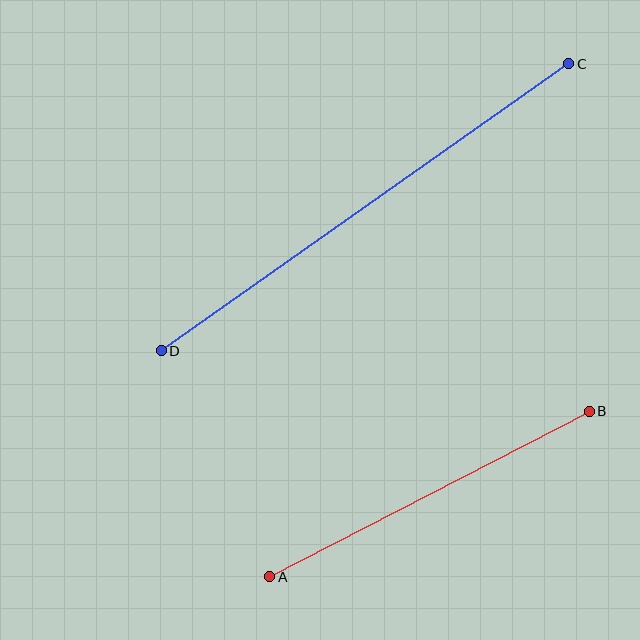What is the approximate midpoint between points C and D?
The midpoint is at approximately (365, 207) pixels.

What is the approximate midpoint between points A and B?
The midpoint is at approximately (430, 494) pixels.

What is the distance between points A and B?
The distance is approximately 360 pixels.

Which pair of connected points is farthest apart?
Points C and D are farthest apart.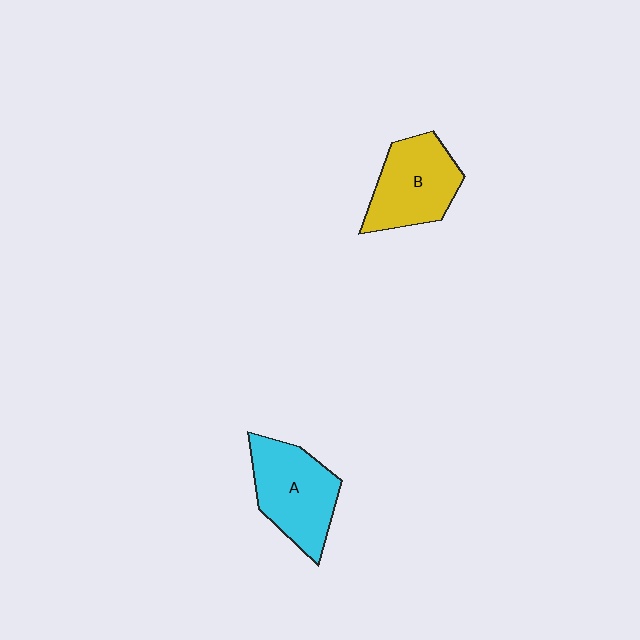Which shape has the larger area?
Shape A (cyan).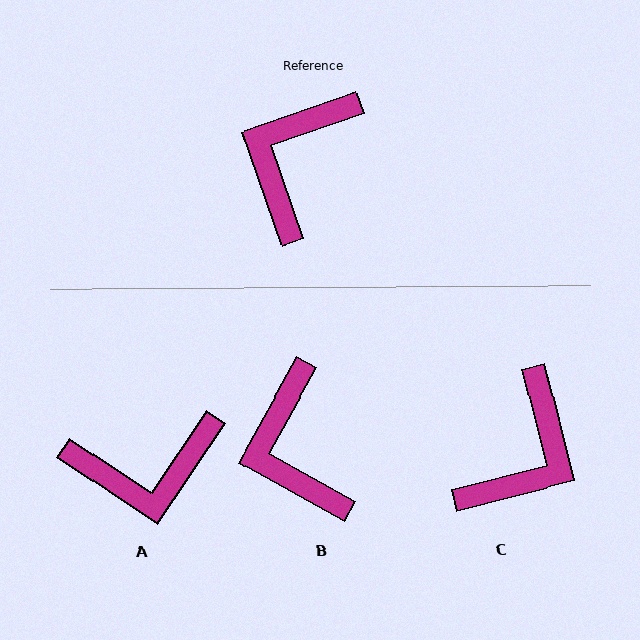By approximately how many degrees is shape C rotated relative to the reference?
Approximately 175 degrees counter-clockwise.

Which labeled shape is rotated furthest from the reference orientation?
C, about 175 degrees away.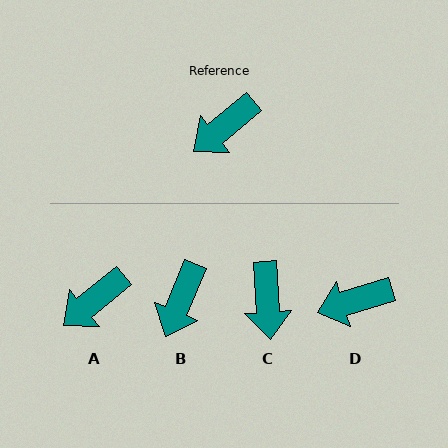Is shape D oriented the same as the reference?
No, it is off by about 22 degrees.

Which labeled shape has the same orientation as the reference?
A.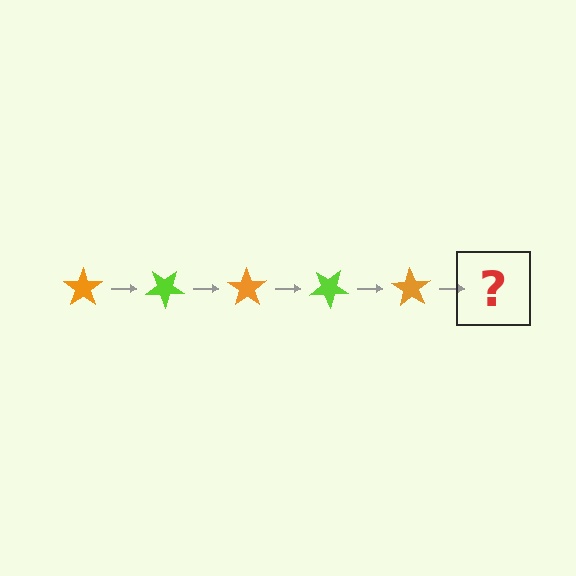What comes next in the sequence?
The next element should be a lime star, rotated 175 degrees from the start.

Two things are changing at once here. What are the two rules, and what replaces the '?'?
The two rules are that it rotates 35 degrees each step and the color cycles through orange and lime. The '?' should be a lime star, rotated 175 degrees from the start.